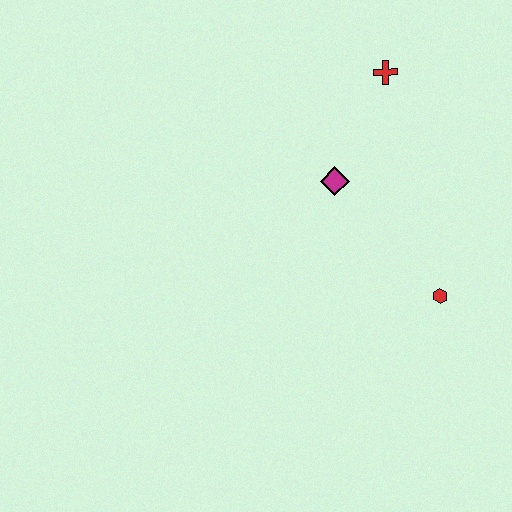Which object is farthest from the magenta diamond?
The red hexagon is farthest from the magenta diamond.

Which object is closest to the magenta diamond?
The red cross is closest to the magenta diamond.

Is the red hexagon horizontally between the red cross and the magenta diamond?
No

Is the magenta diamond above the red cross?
No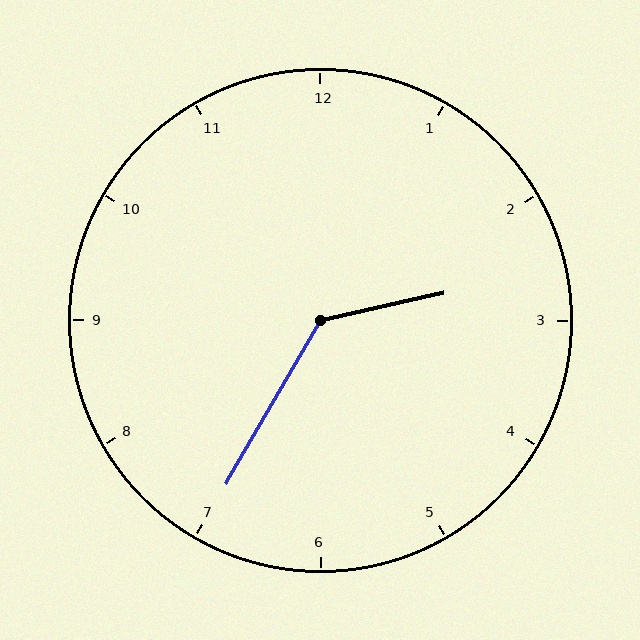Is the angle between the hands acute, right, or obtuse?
It is obtuse.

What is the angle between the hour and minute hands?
Approximately 132 degrees.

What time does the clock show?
2:35.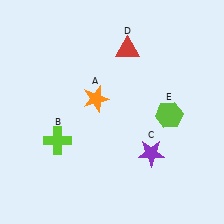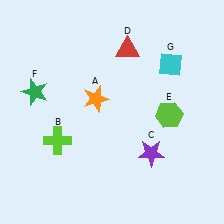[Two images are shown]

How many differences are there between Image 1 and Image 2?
There are 2 differences between the two images.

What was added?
A green star (F), a cyan diamond (G) were added in Image 2.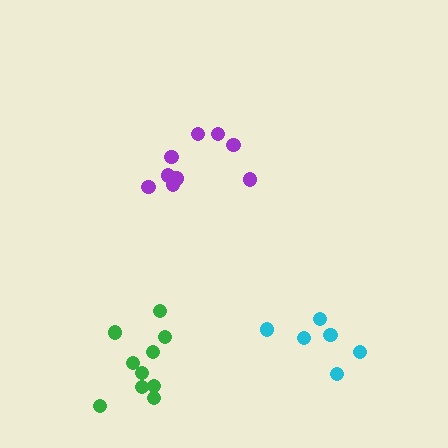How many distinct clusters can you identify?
There are 3 distinct clusters.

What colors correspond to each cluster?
The clusters are colored: cyan, purple, green.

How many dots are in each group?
Group 1: 6 dots, Group 2: 9 dots, Group 3: 10 dots (25 total).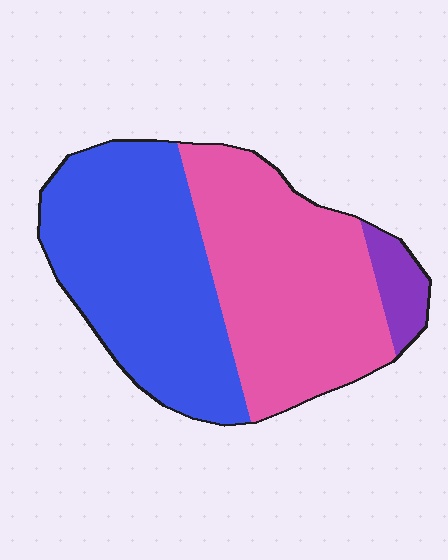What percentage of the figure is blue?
Blue takes up about one half (1/2) of the figure.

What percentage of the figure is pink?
Pink takes up about one half (1/2) of the figure.